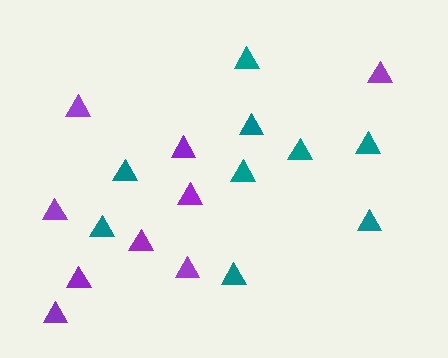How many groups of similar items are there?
There are 2 groups: one group of purple triangles (9) and one group of teal triangles (9).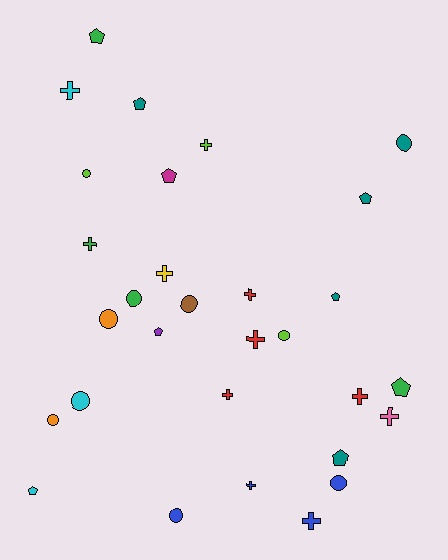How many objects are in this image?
There are 30 objects.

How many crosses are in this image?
There are 11 crosses.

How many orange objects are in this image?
There are 2 orange objects.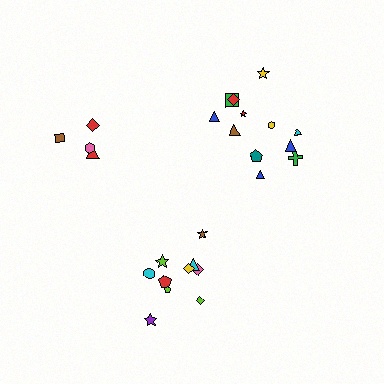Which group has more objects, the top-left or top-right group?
The top-right group.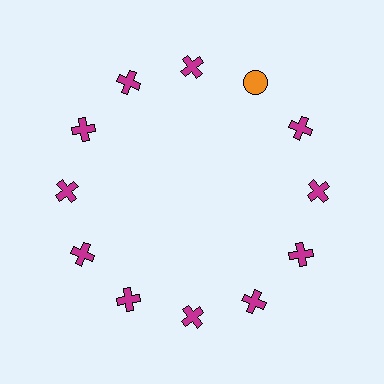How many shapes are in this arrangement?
There are 12 shapes arranged in a ring pattern.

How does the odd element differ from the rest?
It differs in both color (orange instead of magenta) and shape (circle instead of cross).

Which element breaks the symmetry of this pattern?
The orange circle at roughly the 1 o'clock position breaks the symmetry. All other shapes are magenta crosses.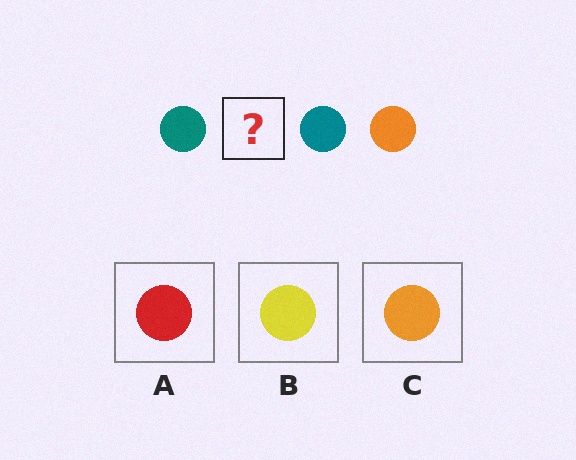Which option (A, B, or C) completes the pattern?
C.